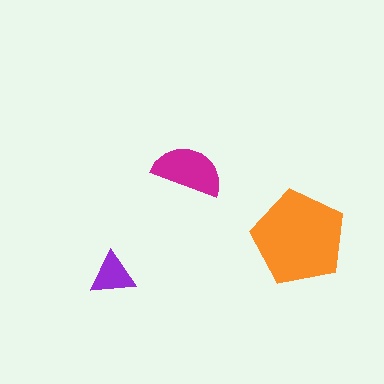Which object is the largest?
The orange pentagon.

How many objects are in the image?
There are 3 objects in the image.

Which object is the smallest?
The purple triangle.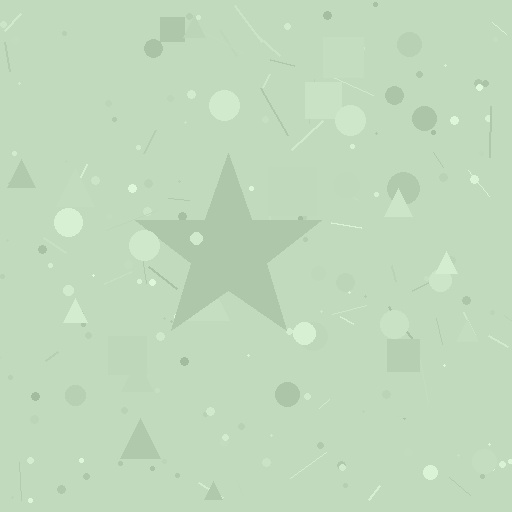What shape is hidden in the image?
A star is hidden in the image.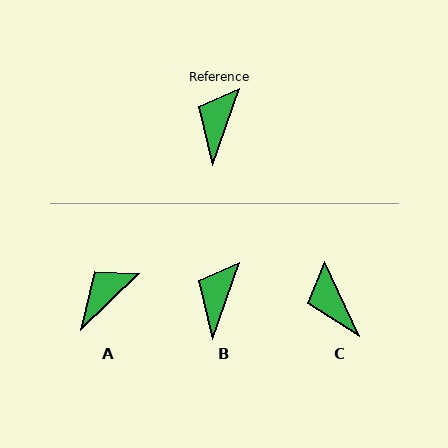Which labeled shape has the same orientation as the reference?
B.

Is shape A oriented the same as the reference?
No, it is off by about 26 degrees.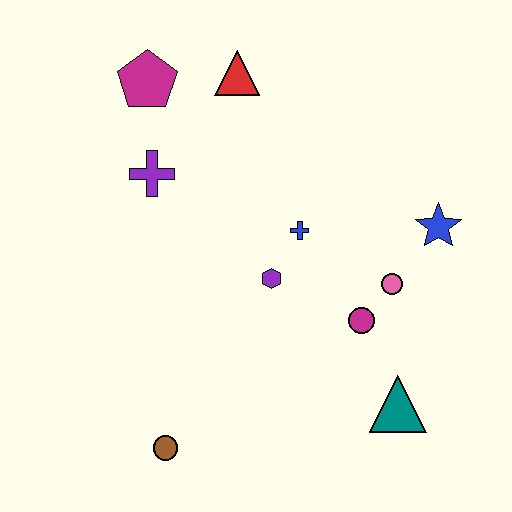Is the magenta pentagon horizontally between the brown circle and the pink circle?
No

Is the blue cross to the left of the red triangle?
No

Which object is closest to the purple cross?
The magenta pentagon is closest to the purple cross.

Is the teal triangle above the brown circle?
Yes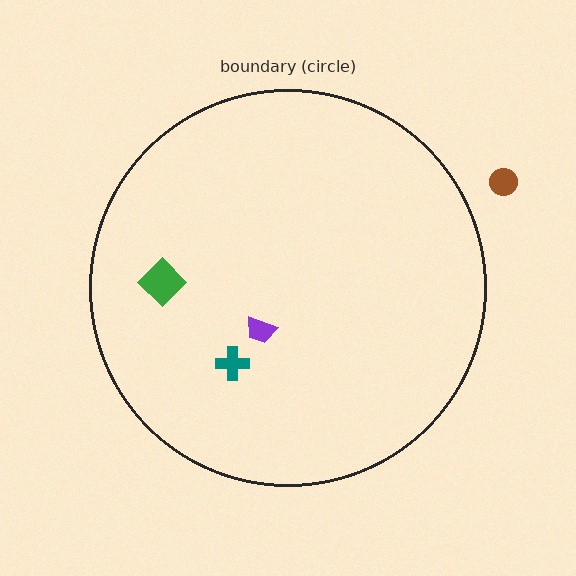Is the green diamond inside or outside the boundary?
Inside.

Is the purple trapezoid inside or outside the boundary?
Inside.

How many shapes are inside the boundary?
3 inside, 1 outside.